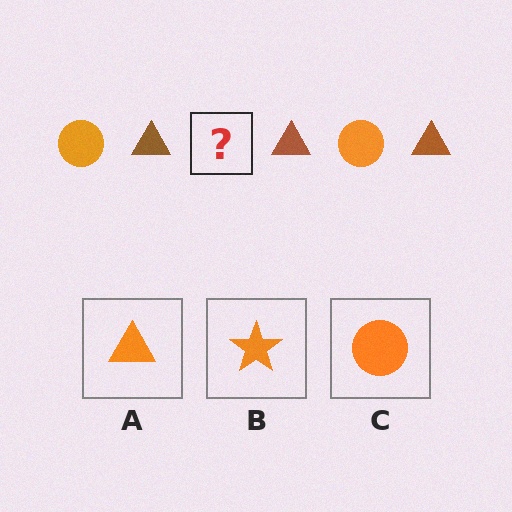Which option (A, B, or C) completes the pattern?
C.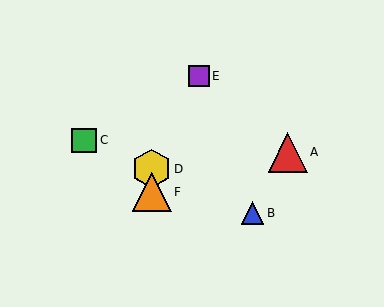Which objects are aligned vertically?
Objects D, F are aligned vertically.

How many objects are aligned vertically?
2 objects (D, F) are aligned vertically.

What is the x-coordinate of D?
Object D is at x≈152.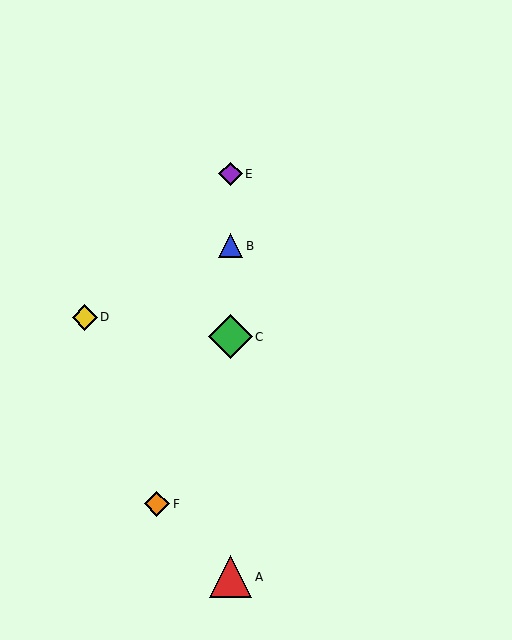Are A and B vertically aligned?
Yes, both are at x≈231.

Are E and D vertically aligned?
No, E is at x≈231 and D is at x≈85.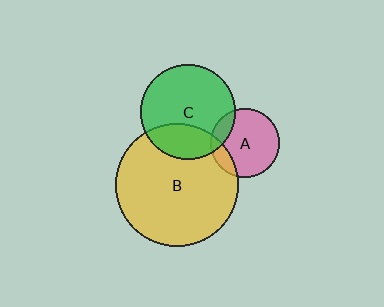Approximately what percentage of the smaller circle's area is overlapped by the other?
Approximately 15%.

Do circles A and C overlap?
Yes.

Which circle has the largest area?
Circle B (yellow).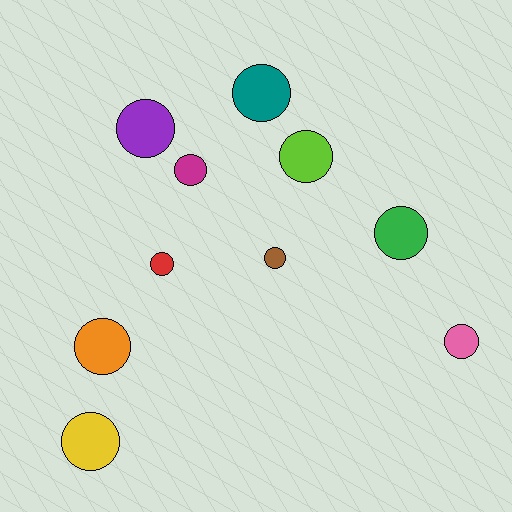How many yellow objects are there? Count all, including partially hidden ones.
There is 1 yellow object.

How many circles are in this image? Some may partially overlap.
There are 10 circles.